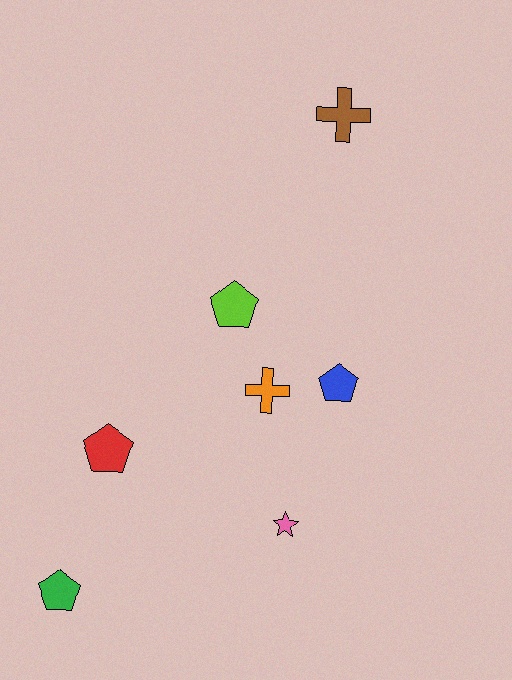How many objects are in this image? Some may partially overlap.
There are 7 objects.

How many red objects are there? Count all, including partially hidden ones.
There is 1 red object.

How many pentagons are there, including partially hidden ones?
There are 4 pentagons.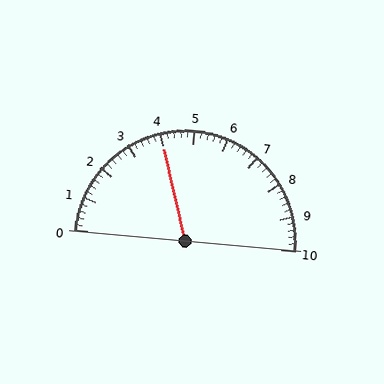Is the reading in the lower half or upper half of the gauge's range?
The reading is in the lower half of the range (0 to 10).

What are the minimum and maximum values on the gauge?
The gauge ranges from 0 to 10.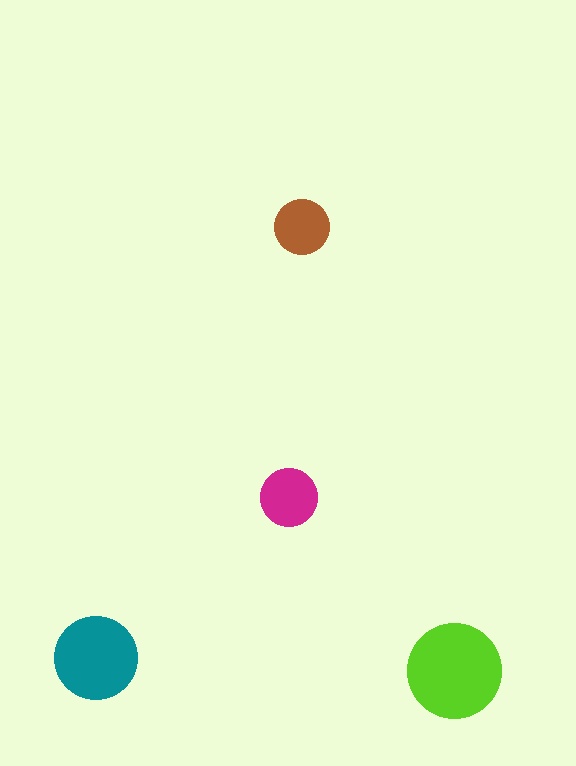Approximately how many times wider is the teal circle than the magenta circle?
About 1.5 times wider.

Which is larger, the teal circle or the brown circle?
The teal one.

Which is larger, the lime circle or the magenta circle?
The lime one.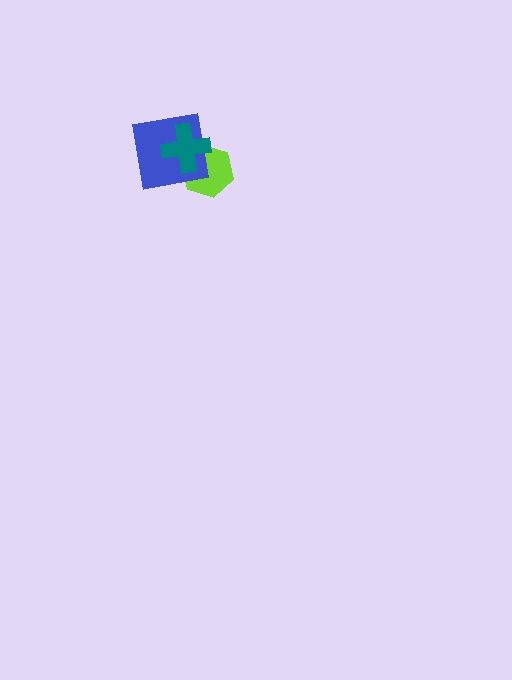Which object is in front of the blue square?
The teal cross is in front of the blue square.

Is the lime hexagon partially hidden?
Yes, it is partially covered by another shape.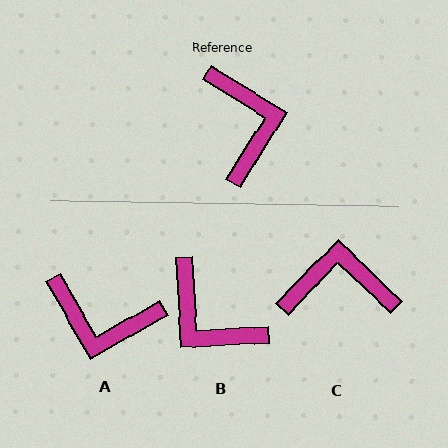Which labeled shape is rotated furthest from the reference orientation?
B, about 145 degrees away.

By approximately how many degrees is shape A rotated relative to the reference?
Approximately 118 degrees clockwise.